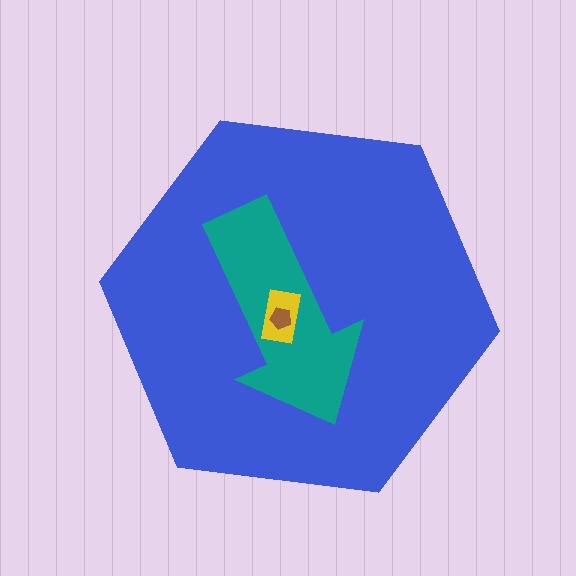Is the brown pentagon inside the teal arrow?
Yes.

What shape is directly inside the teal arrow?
The yellow rectangle.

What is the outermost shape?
The blue hexagon.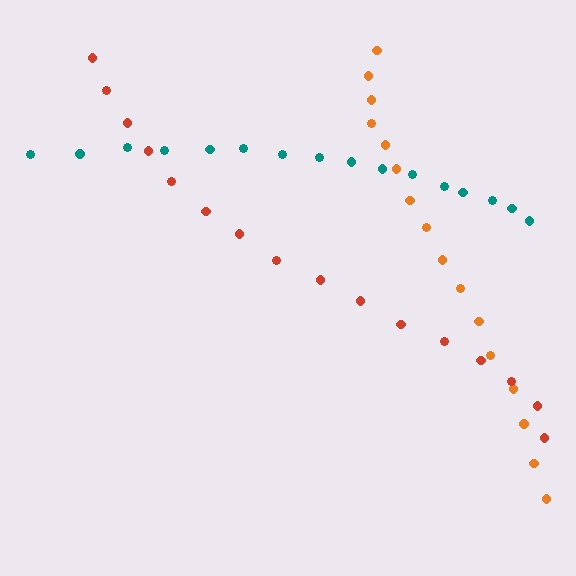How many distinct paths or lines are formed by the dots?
There are 3 distinct paths.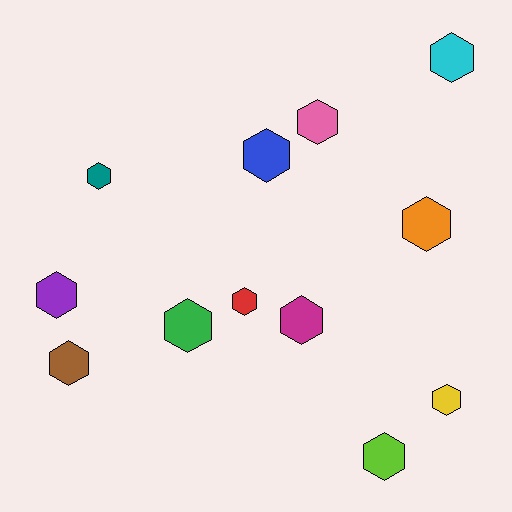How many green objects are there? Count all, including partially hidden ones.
There is 1 green object.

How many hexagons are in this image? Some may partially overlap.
There are 12 hexagons.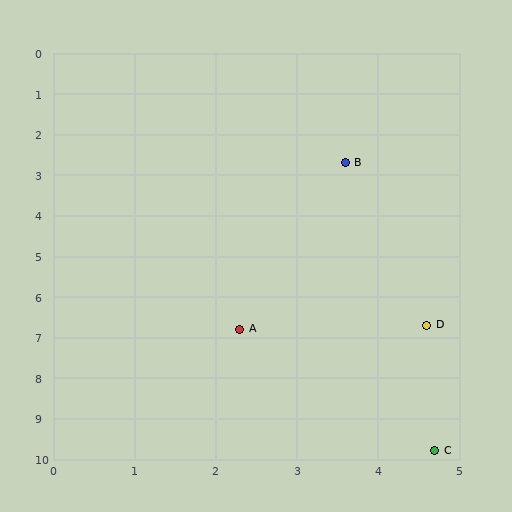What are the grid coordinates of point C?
Point C is at approximately (4.7, 9.8).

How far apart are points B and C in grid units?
Points B and C are about 7.2 grid units apart.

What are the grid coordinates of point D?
Point D is at approximately (4.6, 6.7).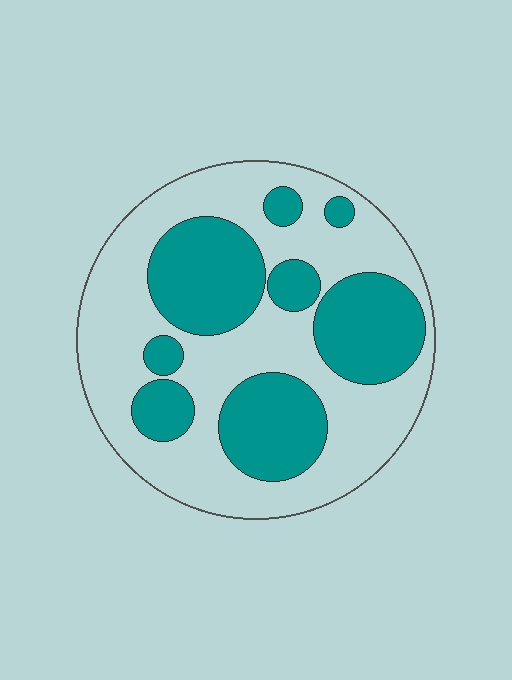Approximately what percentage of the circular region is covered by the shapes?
Approximately 40%.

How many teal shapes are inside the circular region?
8.